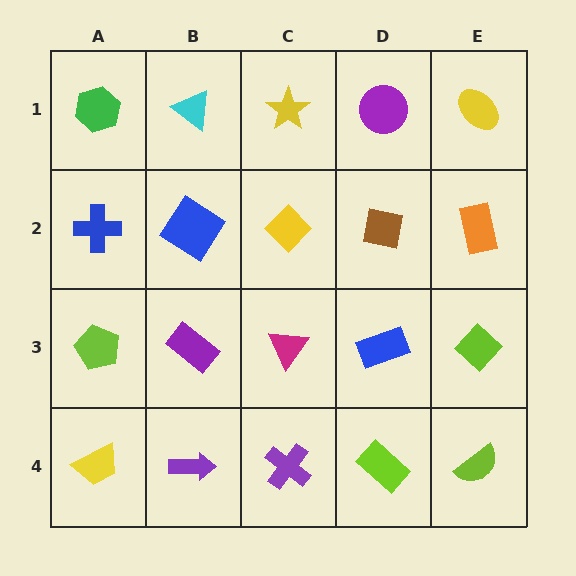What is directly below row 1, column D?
A brown square.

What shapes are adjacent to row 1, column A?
A blue cross (row 2, column A), a cyan triangle (row 1, column B).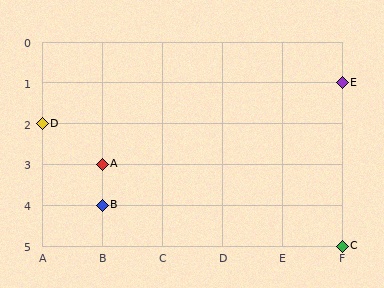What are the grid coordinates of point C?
Point C is at grid coordinates (F, 5).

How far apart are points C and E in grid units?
Points C and E are 4 rows apart.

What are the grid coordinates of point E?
Point E is at grid coordinates (F, 1).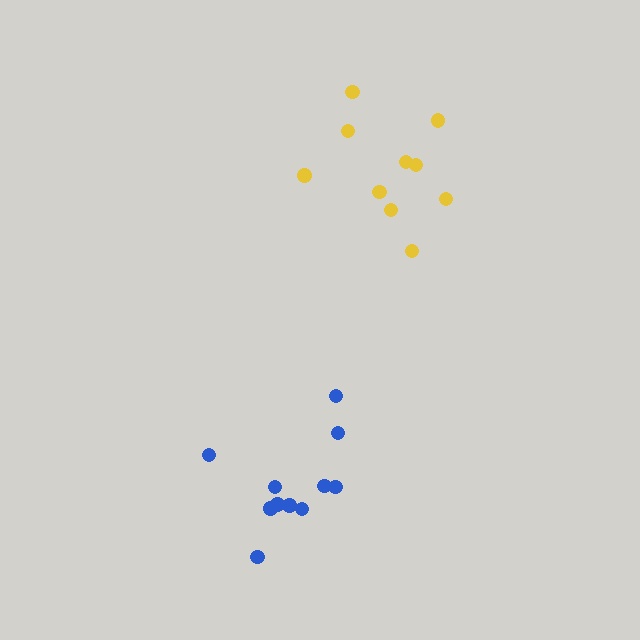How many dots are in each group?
Group 1: 10 dots, Group 2: 11 dots (21 total).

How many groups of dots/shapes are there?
There are 2 groups.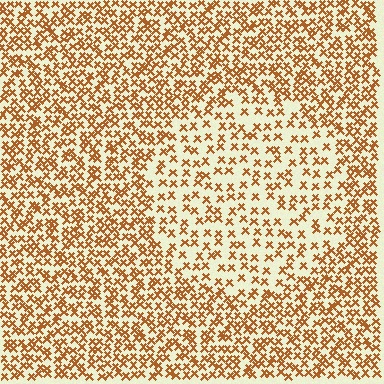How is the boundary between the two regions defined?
The boundary is defined by a change in element density (approximately 1.9x ratio). All elements are the same color, size, and shape.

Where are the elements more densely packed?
The elements are more densely packed outside the circle boundary.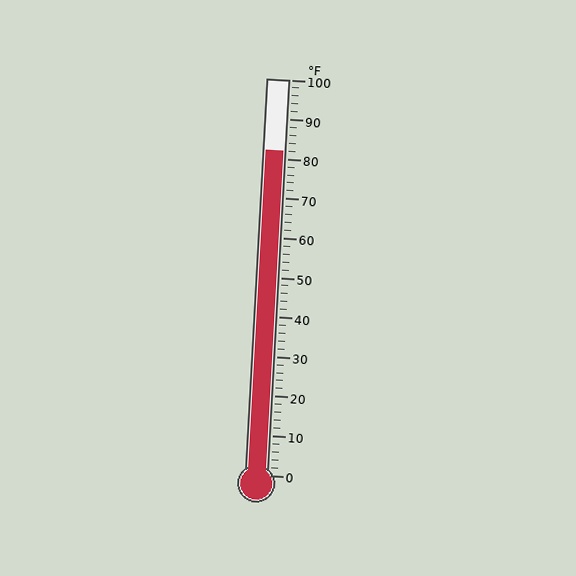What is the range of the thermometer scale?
The thermometer scale ranges from 0°F to 100°F.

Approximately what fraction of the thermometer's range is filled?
The thermometer is filled to approximately 80% of its range.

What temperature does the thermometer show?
The thermometer shows approximately 82°F.